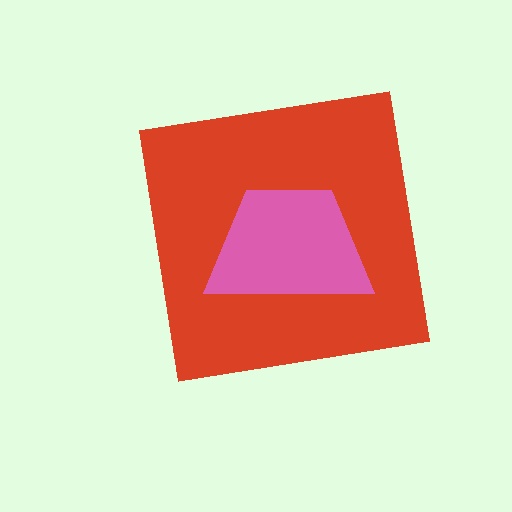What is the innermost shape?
The pink trapezoid.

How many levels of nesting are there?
2.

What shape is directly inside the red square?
The pink trapezoid.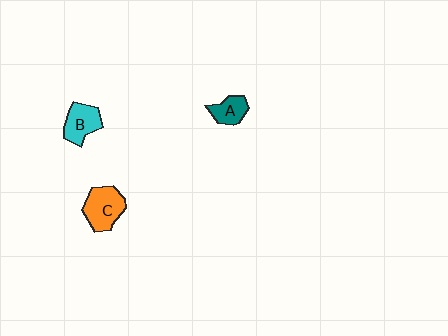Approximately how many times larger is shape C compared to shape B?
Approximately 1.2 times.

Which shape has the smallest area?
Shape A (teal).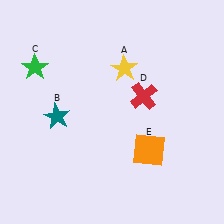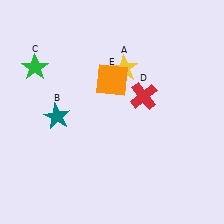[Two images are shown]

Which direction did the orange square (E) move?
The orange square (E) moved up.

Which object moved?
The orange square (E) moved up.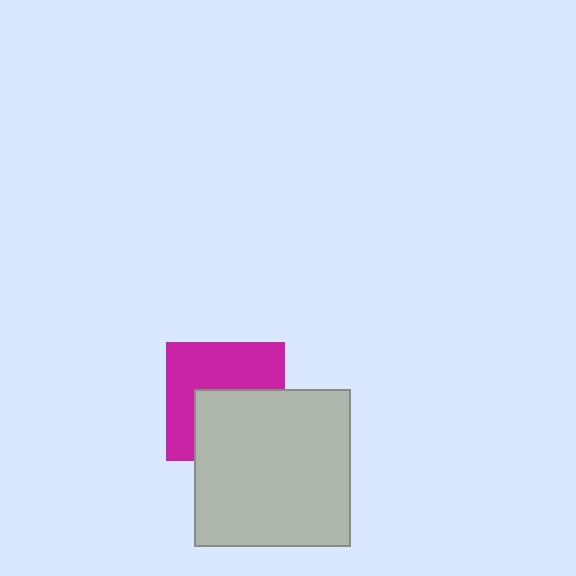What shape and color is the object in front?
The object in front is a light gray square.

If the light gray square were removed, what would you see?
You would see the complete magenta square.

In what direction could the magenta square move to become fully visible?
The magenta square could move up. That would shift it out from behind the light gray square entirely.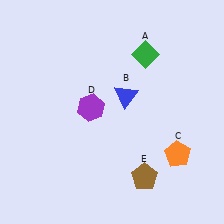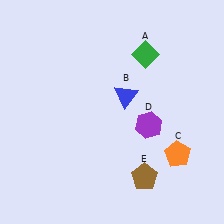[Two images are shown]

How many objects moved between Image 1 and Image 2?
1 object moved between the two images.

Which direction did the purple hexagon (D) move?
The purple hexagon (D) moved right.